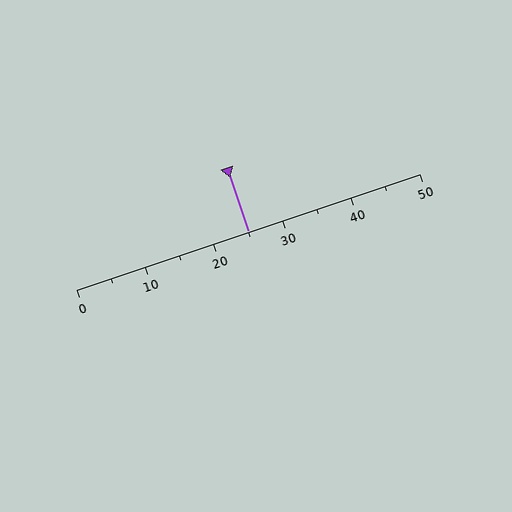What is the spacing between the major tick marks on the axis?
The major ticks are spaced 10 apart.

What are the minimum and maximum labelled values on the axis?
The axis runs from 0 to 50.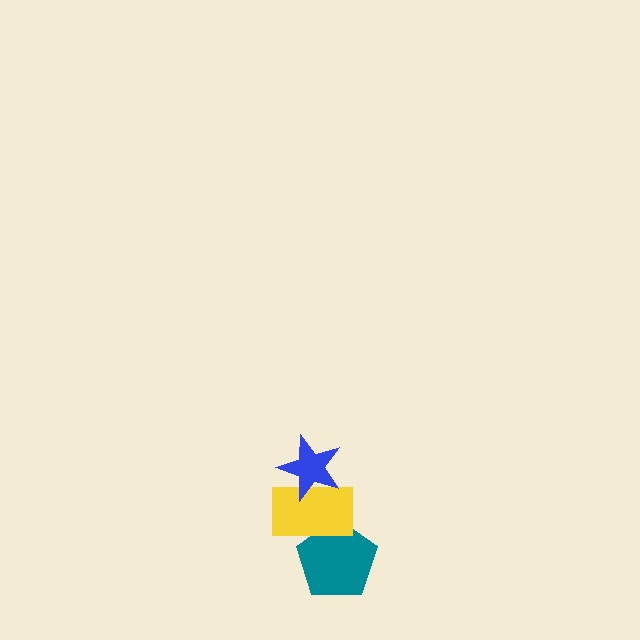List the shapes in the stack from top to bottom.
From top to bottom: the blue star, the yellow rectangle, the teal pentagon.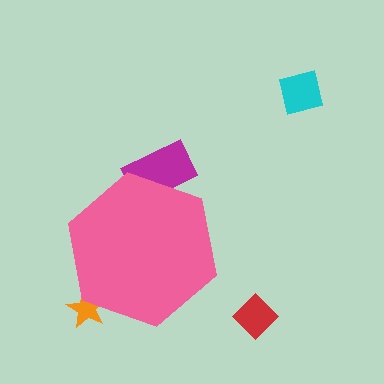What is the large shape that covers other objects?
A pink hexagon.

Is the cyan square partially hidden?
No, the cyan square is fully visible.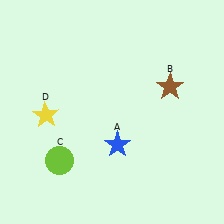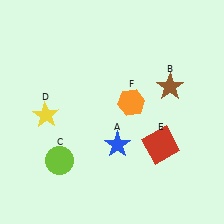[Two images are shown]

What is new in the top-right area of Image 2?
An orange hexagon (F) was added in the top-right area of Image 2.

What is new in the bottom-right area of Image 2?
A red square (E) was added in the bottom-right area of Image 2.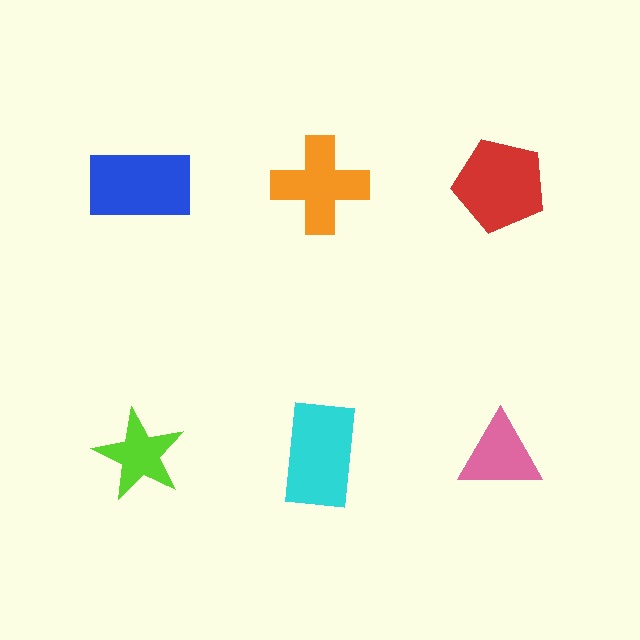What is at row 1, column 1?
A blue rectangle.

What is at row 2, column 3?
A pink triangle.